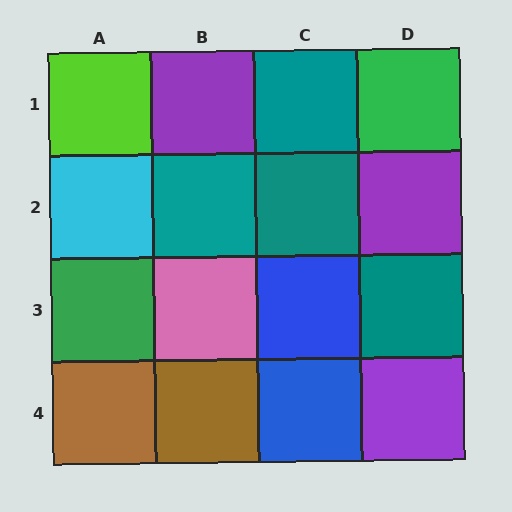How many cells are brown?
2 cells are brown.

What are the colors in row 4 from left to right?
Brown, brown, blue, purple.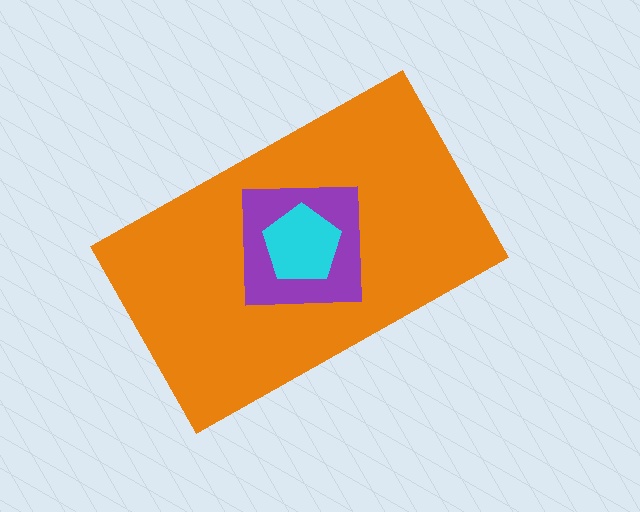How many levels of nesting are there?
3.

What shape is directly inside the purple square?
The cyan pentagon.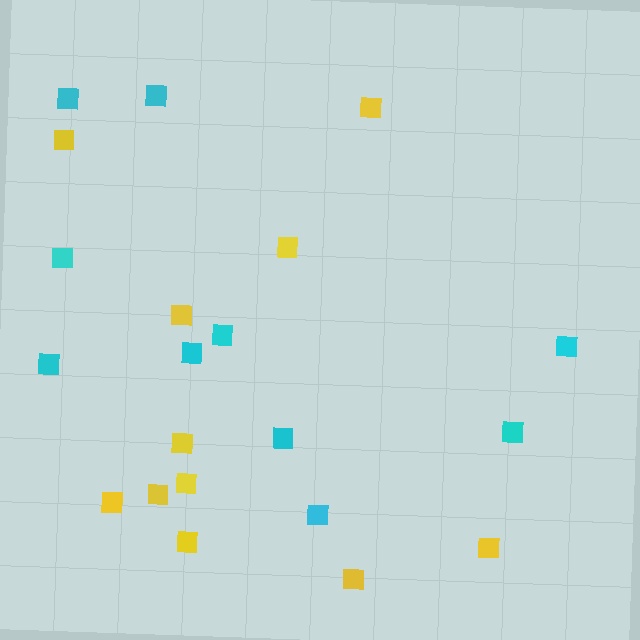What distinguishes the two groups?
There are 2 groups: one group of cyan squares (10) and one group of yellow squares (11).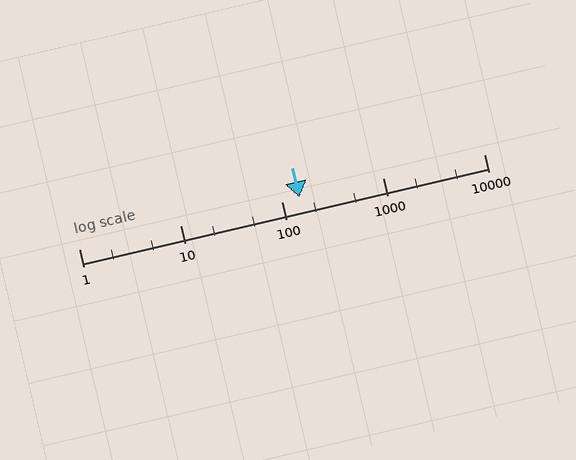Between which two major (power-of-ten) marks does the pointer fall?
The pointer is between 100 and 1000.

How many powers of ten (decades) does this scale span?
The scale spans 4 decades, from 1 to 10000.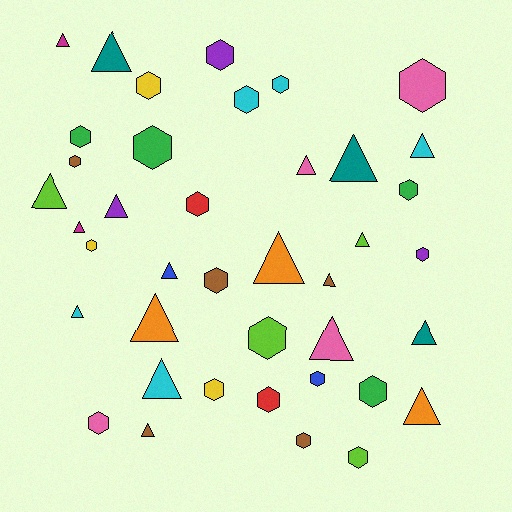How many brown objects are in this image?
There are 5 brown objects.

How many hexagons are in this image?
There are 21 hexagons.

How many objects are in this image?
There are 40 objects.